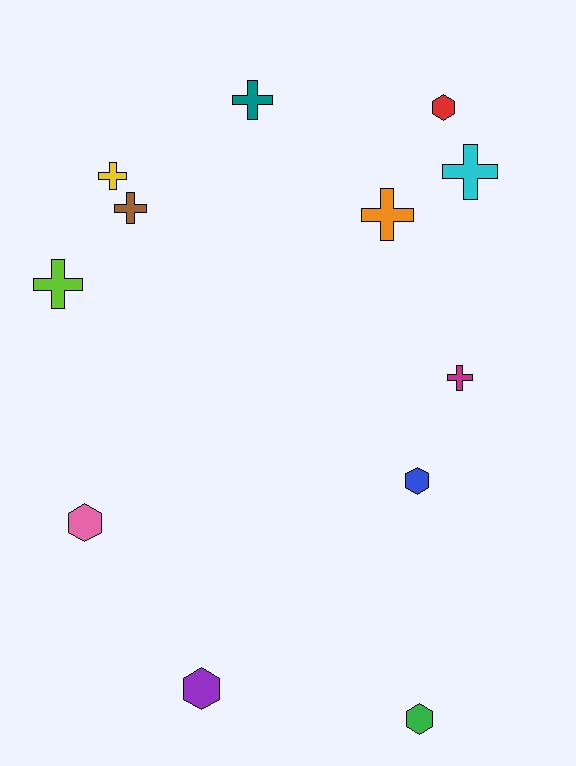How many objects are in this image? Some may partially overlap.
There are 12 objects.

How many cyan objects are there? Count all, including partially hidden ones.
There is 1 cyan object.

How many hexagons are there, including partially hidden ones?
There are 5 hexagons.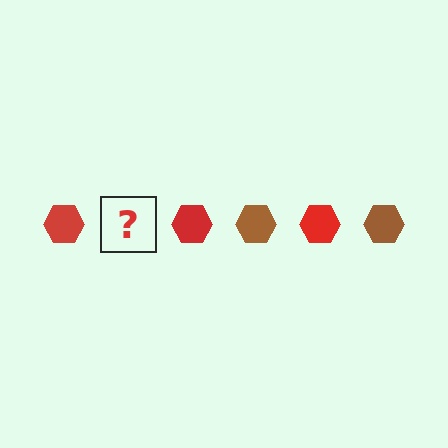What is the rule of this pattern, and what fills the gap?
The rule is that the pattern cycles through red, brown hexagons. The gap should be filled with a brown hexagon.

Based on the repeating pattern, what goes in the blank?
The blank should be a brown hexagon.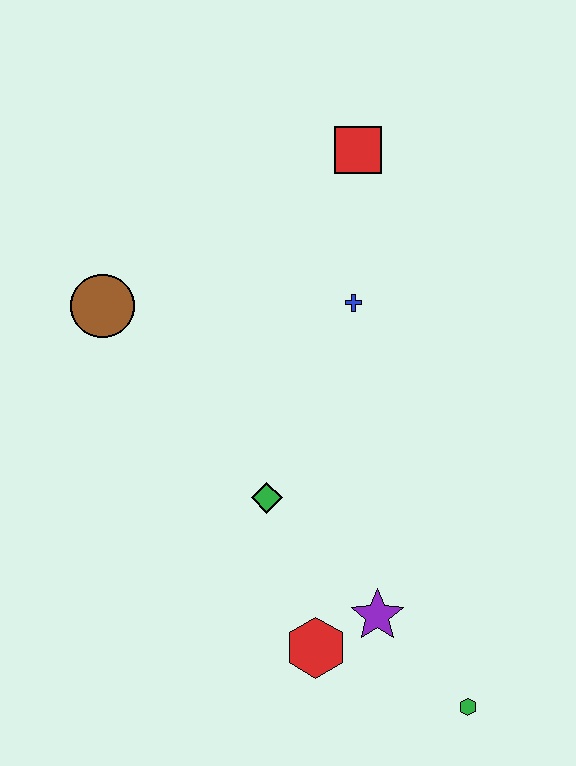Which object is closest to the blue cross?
The red square is closest to the blue cross.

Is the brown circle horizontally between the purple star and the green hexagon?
No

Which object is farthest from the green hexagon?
The red square is farthest from the green hexagon.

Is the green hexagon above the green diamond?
No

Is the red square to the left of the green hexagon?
Yes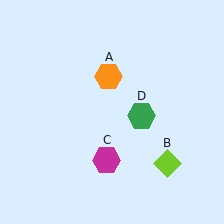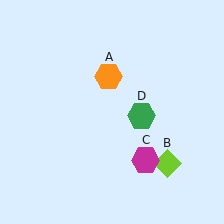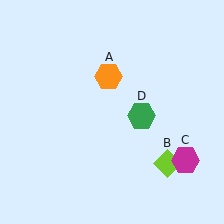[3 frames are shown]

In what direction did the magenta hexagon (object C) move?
The magenta hexagon (object C) moved right.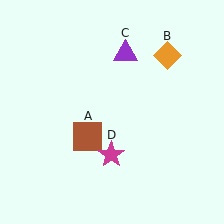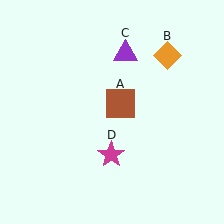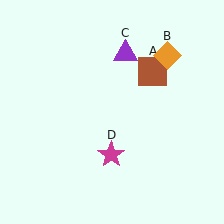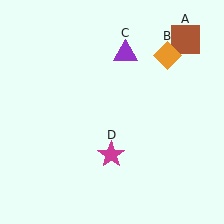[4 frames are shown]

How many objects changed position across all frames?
1 object changed position: brown square (object A).